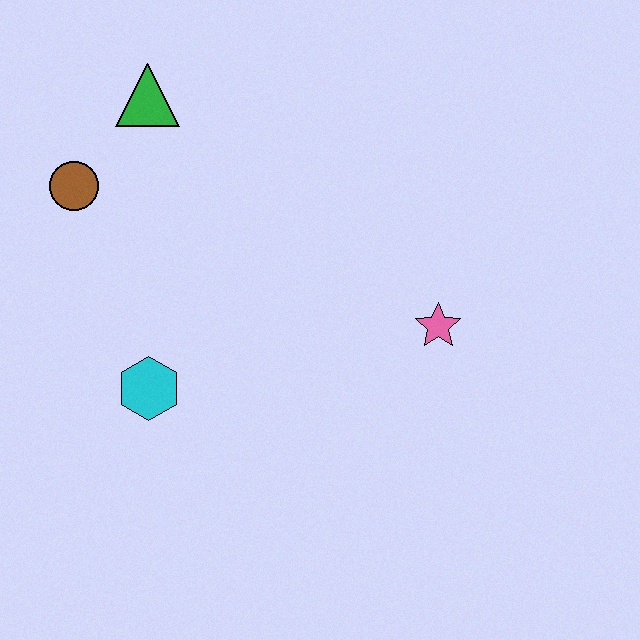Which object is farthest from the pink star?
The brown circle is farthest from the pink star.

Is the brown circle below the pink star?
No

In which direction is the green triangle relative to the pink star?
The green triangle is to the left of the pink star.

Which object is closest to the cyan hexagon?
The brown circle is closest to the cyan hexagon.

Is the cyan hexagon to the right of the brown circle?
Yes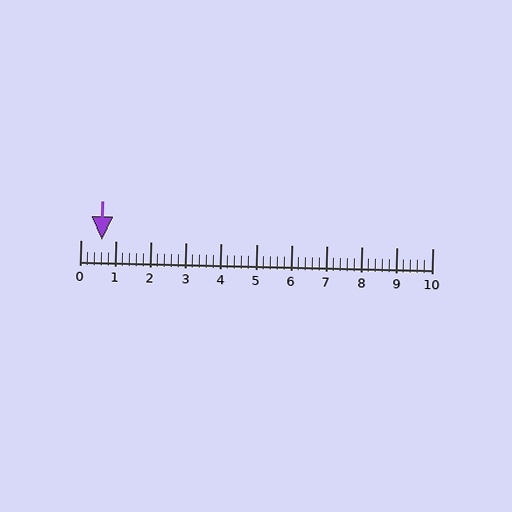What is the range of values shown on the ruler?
The ruler shows values from 0 to 10.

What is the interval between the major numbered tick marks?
The major tick marks are spaced 1 units apart.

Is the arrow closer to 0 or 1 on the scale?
The arrow is closer to 1.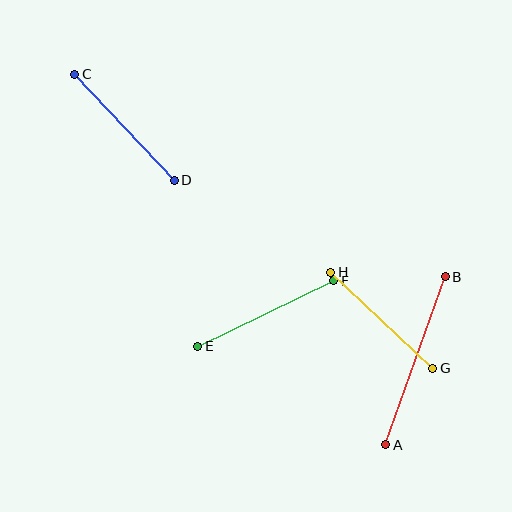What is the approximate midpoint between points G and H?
The midpoint is at approximately (382, 320) pixels.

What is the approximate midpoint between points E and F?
The midpoint is at approximately (266, 314) pixels.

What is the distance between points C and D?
The distance is approximately 146 pixels.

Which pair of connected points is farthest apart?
Points A and B are farthest apart.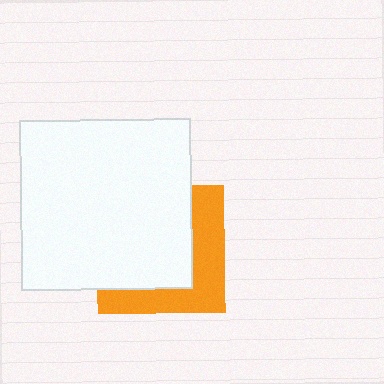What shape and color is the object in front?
The object in front is a white square.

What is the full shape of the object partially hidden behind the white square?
The partially hidden object is an orange square.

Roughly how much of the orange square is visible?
A small part of it is visible (roughly 39%).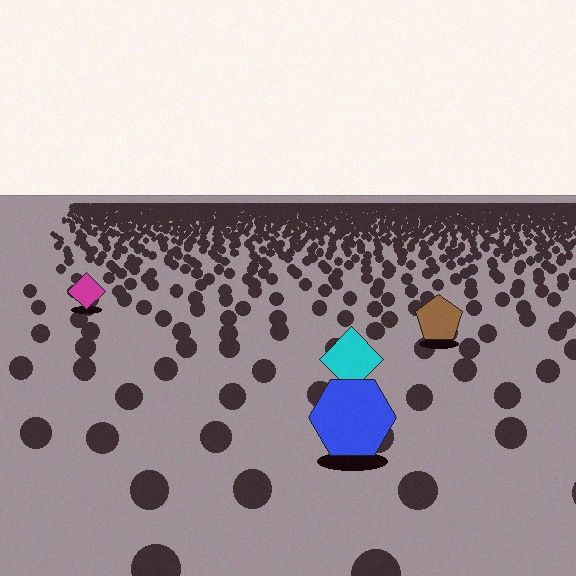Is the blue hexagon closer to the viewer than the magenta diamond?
Yes. The blue hexagon is closer — you can tell from the texture gradient: the ground texture is coarser near it.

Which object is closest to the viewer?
The blue hexagon is closest. The texture marks near it are larger and more spread out.